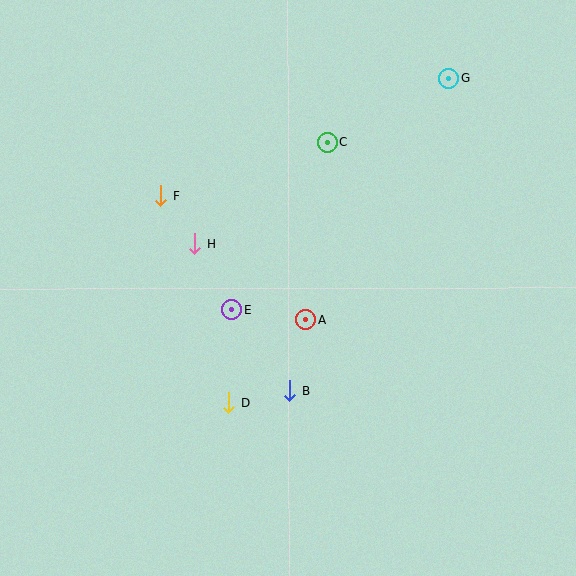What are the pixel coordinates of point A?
Point A is at (306, 319).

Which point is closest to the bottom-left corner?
Point D is closest to the bottom-left corner.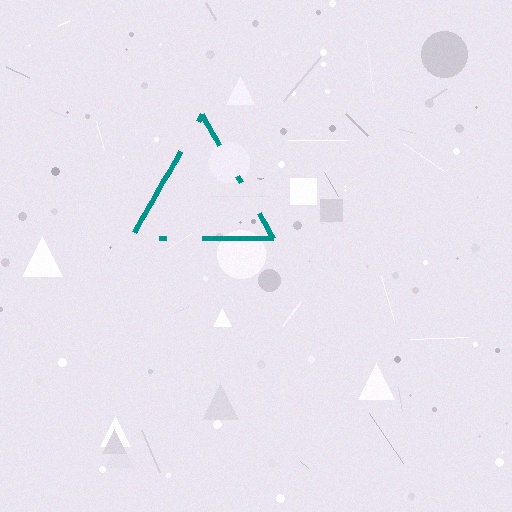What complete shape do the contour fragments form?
The contour fragments form a triangle.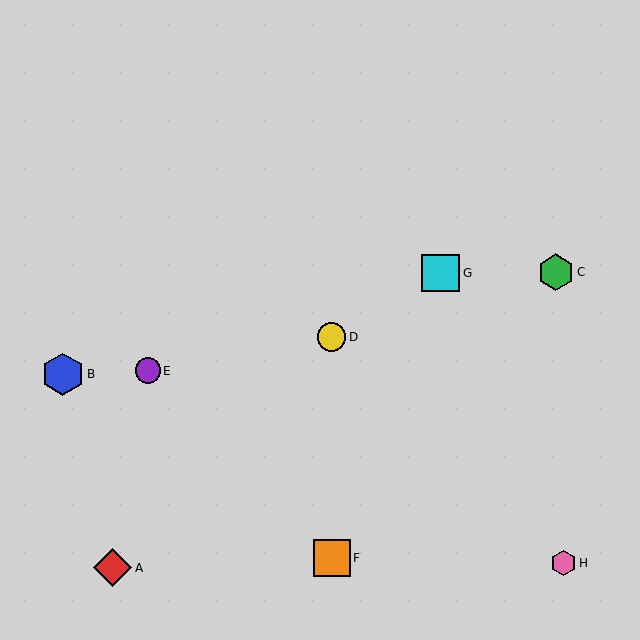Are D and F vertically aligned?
Yes, both are at x≈332.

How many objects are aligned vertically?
2 objects (D, F) are aligned vertically.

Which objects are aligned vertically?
Objects D, F are aligned vertically.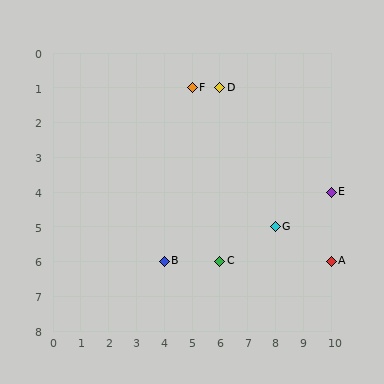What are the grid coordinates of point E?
Point E is at grid coordinates (10, 4).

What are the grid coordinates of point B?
Point B is at grid coordinates (4, 6).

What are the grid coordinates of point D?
Point D is at grid coordinates (6, 1).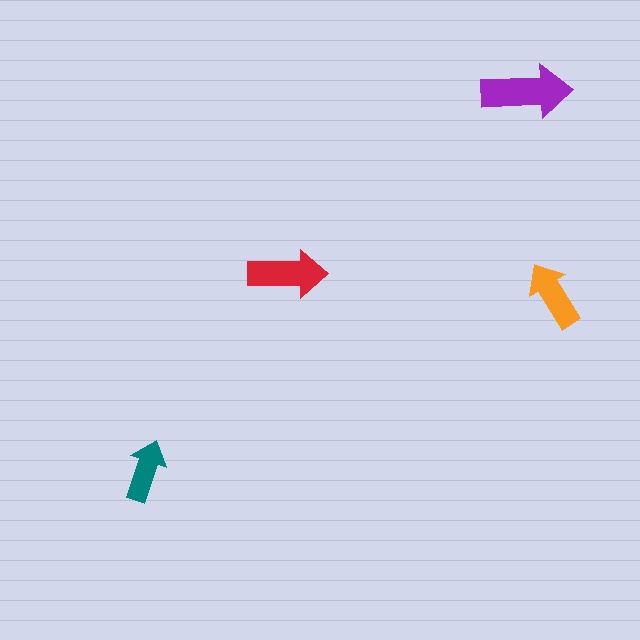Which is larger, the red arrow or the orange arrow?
The red one.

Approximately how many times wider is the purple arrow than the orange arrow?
About 1.5 times wider.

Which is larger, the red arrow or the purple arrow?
The purple one.